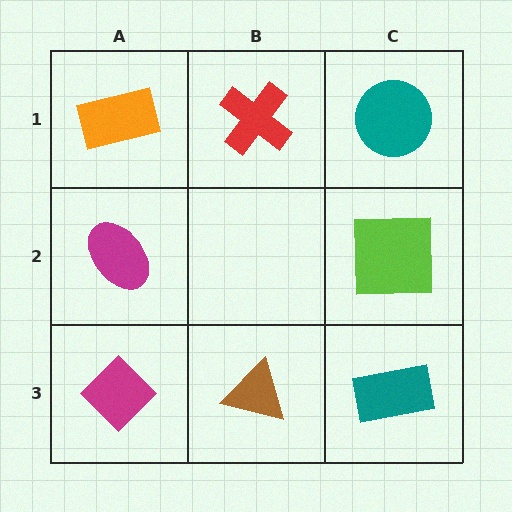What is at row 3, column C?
A teal rectangle.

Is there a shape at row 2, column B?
No, that cell is empty.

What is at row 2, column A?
A magenta ellipse.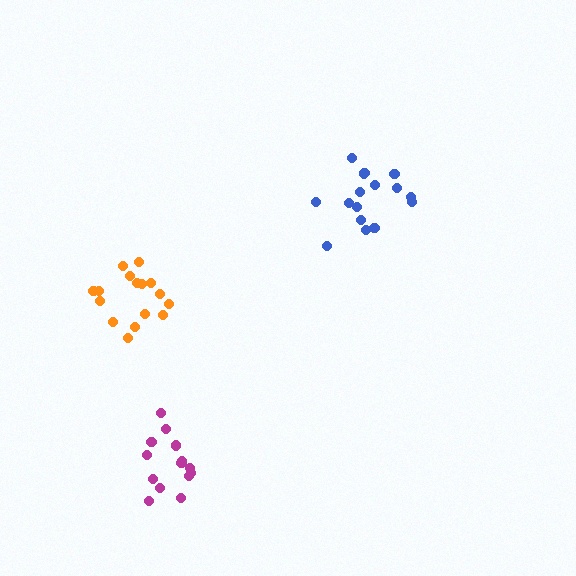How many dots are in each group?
Group 1: 16 dots, Group 2: 14 dots, Group 3: 16 dots (46 total).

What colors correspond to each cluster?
The clusters are colored: blue, magenta, orange.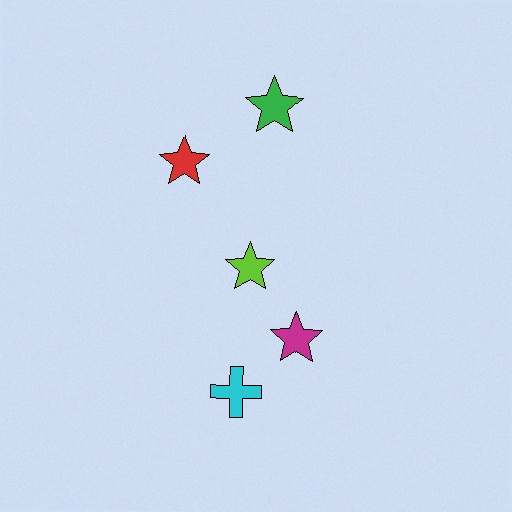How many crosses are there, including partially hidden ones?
There is 1 cross.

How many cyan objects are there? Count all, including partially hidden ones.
There is 1 cyan object.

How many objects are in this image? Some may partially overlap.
There are 5 objects.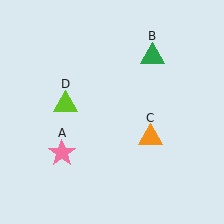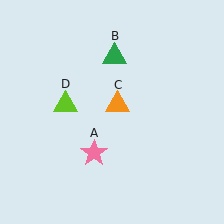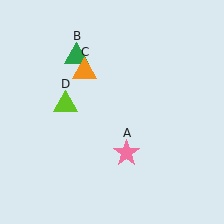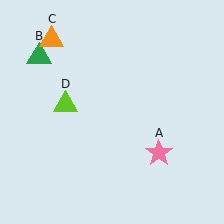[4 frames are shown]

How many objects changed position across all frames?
3 objects changed position: pink star (object A), green triangle (object B), orange triangle (object C).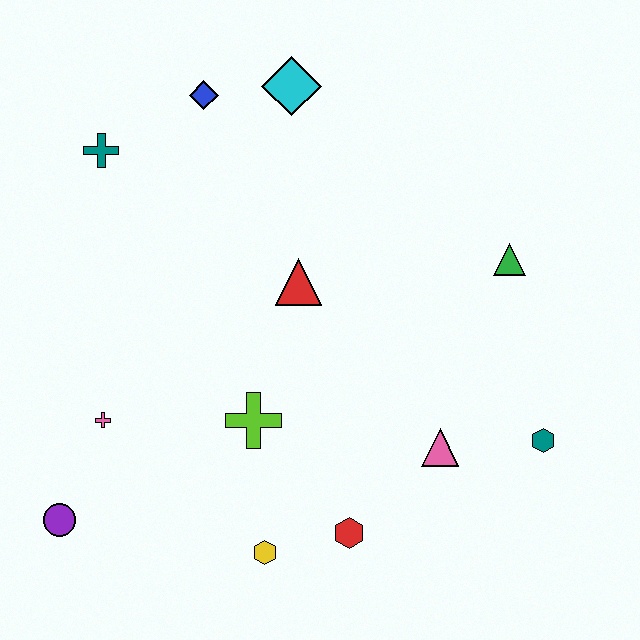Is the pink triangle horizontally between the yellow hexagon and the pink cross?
No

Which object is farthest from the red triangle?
The purple circle is farthest from the red triangle.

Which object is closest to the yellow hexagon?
The red hexagon is closest to the yellow hexagon.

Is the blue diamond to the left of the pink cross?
No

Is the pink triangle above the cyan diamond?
No